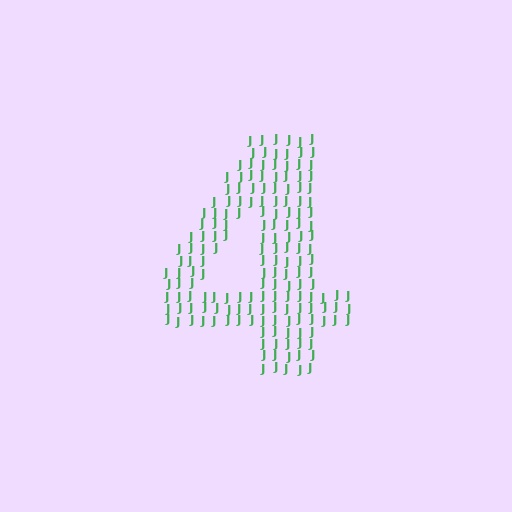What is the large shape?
The large shape is the digit 4.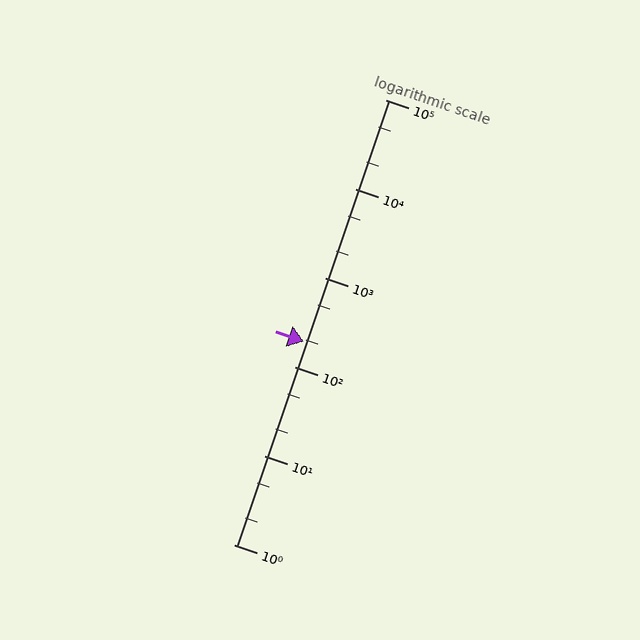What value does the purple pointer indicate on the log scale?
The pointer indicates approximately 190.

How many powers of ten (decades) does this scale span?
The scale spans 5 decades, from 1 to 100000.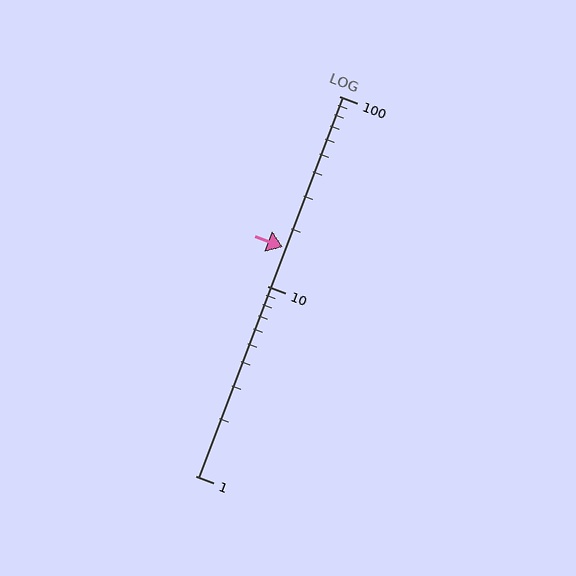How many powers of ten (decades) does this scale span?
The scale spans 2 decades, from 1 to 100.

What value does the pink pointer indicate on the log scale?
The pointer indicates approximately 16.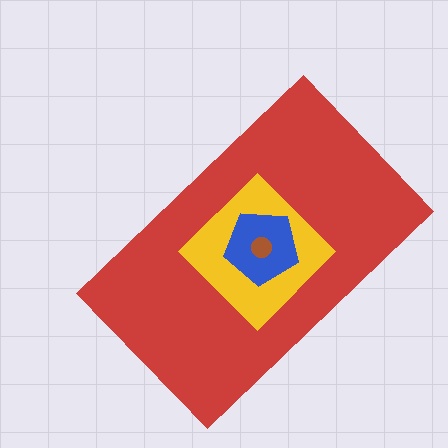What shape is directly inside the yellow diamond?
The blue pentagon.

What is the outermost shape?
The red rectangle.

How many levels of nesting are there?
4.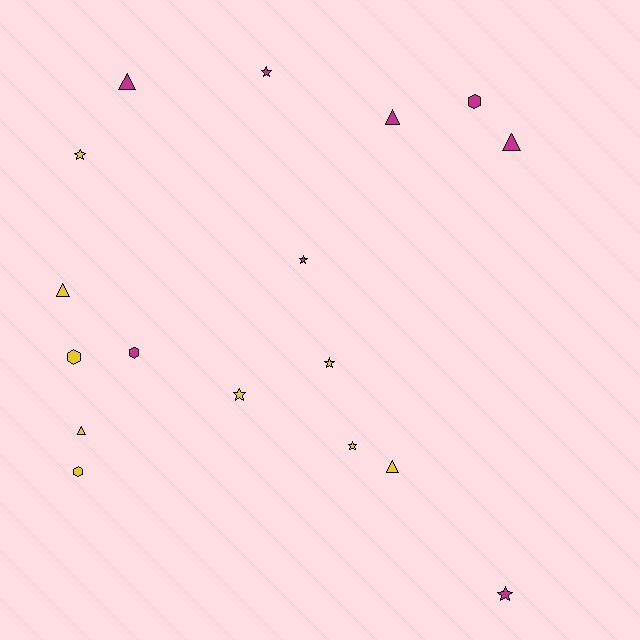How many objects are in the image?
There are 17 objects.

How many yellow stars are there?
There are 4 yellow stars.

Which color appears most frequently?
Yellow, with 9 objects.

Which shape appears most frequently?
Star, with 7 objects.